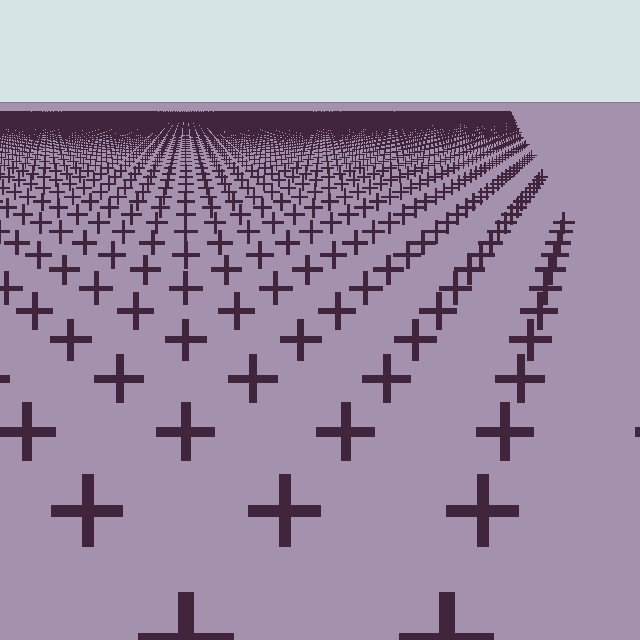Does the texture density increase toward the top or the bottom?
Density increases toward the top.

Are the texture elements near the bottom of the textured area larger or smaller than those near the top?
Larger. Near the bottom, elements are closer to the viewer and appear at a bigger on-screen size.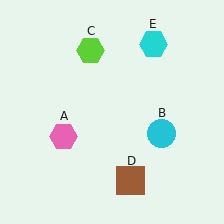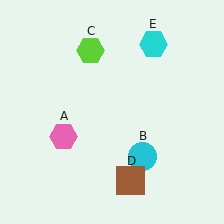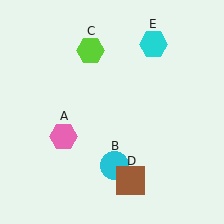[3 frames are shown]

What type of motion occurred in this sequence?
The cyan circle (object B) rotated clockwise around the center of the scene.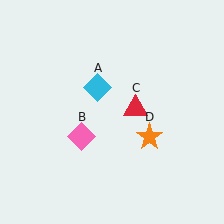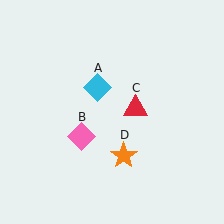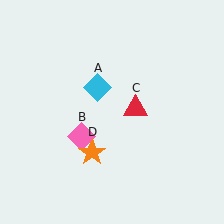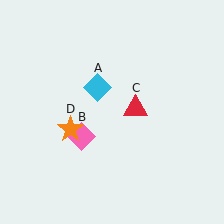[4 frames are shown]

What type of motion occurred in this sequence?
The orange star (object D) rotated clockwise around the center of the scene.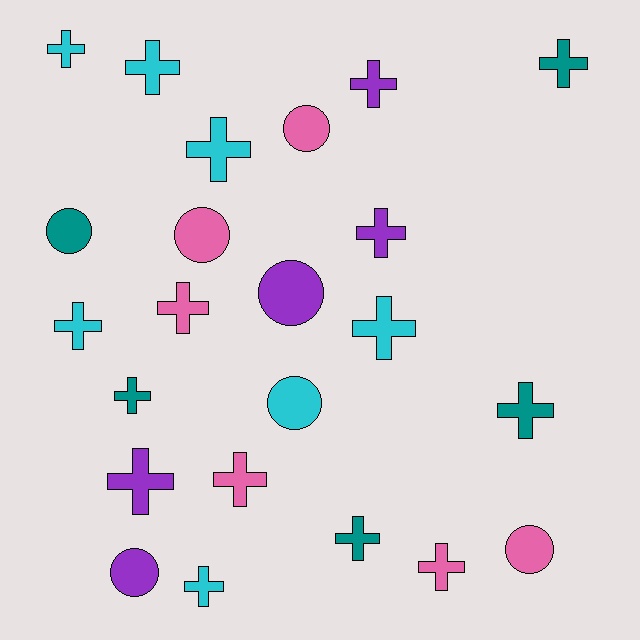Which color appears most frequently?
Cyan, with 7 objects.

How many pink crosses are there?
There are 3 pink crosses.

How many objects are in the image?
There are 23 objects.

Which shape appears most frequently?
Cross, with 16 objects.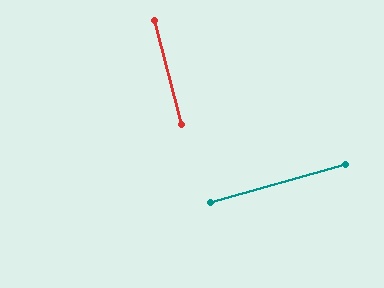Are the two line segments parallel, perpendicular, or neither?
Perpendicular — they meet at approximately 89°.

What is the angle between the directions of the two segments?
Approximately 89 degrees.